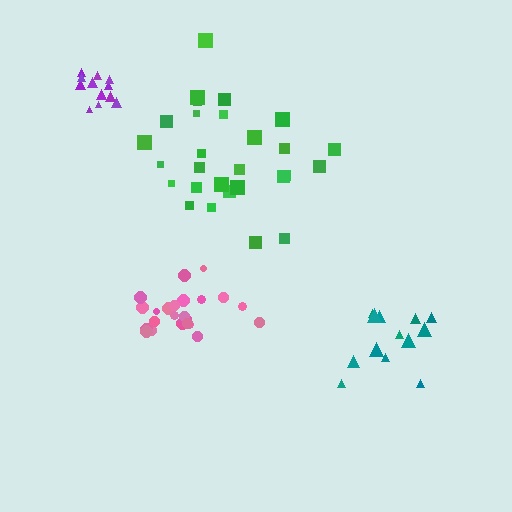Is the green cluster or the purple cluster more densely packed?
Purple.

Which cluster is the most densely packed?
Pink.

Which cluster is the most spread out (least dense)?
Teal.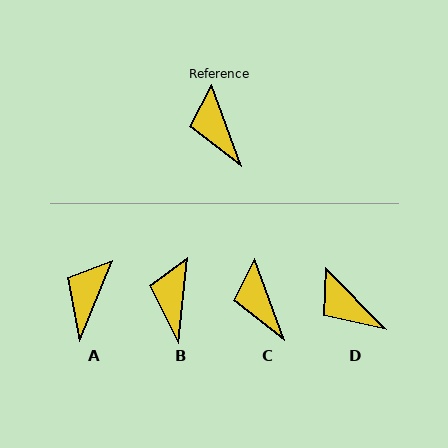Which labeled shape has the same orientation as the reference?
C.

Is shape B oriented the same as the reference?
No, it is off by about 26 degrees.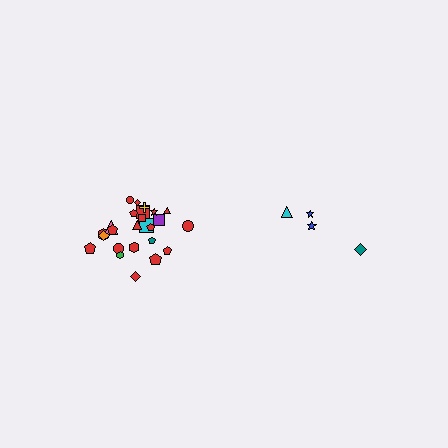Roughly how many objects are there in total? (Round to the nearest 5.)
Roughly 30 objects in total.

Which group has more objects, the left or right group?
The left group.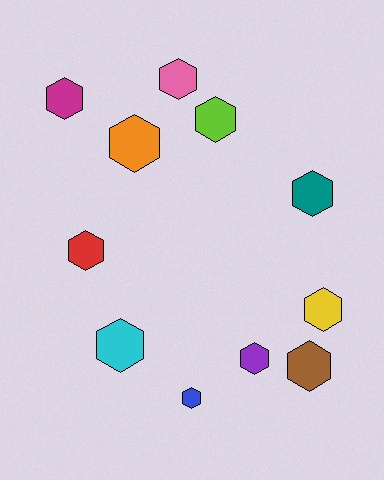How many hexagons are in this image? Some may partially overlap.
There are 11 hexagons.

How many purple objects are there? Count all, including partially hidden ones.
There is 1 purple object.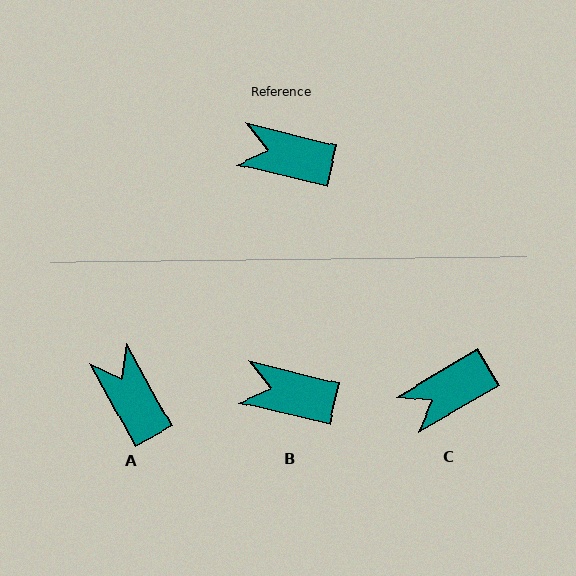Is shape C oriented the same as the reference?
No, it is off by about 44 degrees.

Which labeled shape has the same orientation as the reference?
B.